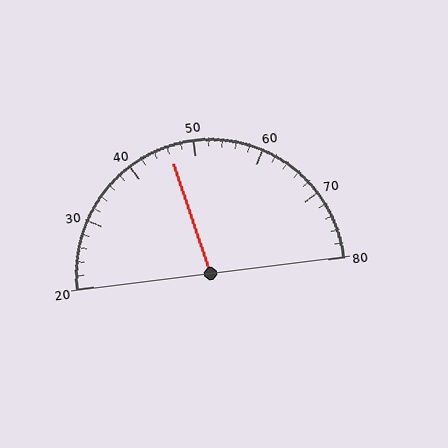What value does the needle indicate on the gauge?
The needle indicates approximately 46.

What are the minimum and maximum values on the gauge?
The gauge ranges from 20 to 80.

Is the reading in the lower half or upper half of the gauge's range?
The reading is in the lower half of the range (20 to 80).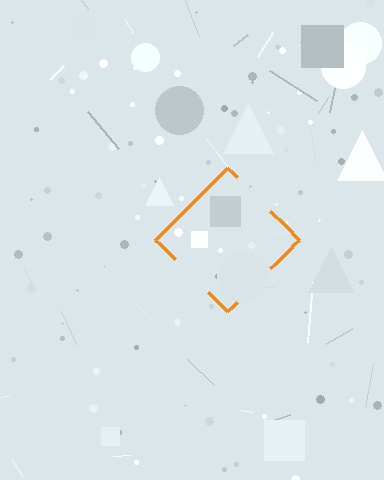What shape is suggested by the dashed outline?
The dashed outline suggests a diamond.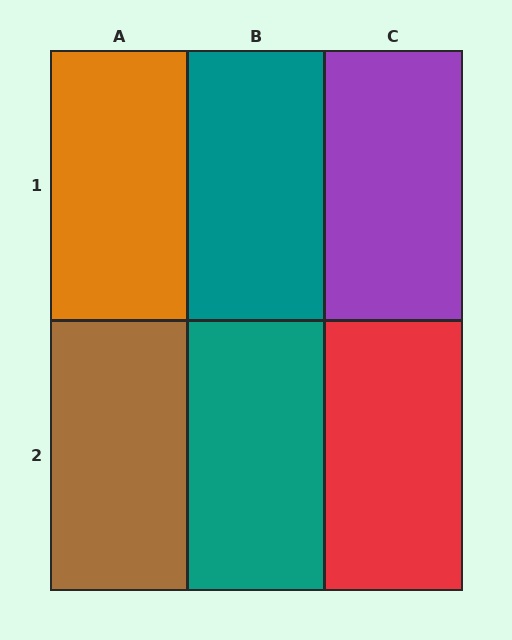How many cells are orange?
1 cell is orange.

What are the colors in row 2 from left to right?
Brown, teal, red.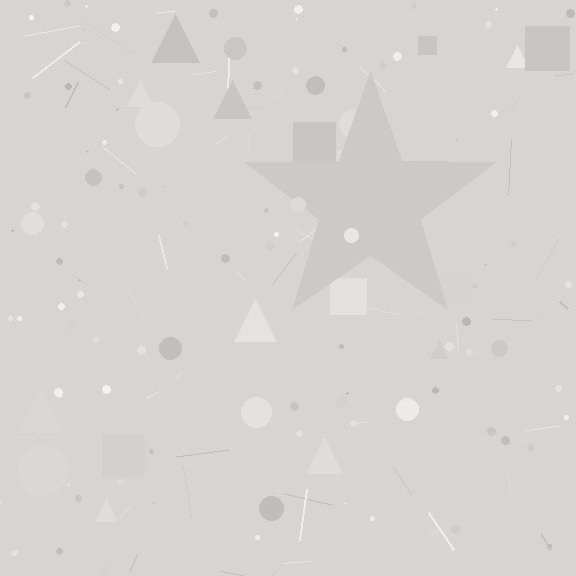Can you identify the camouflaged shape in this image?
The camouflaged shape is a star.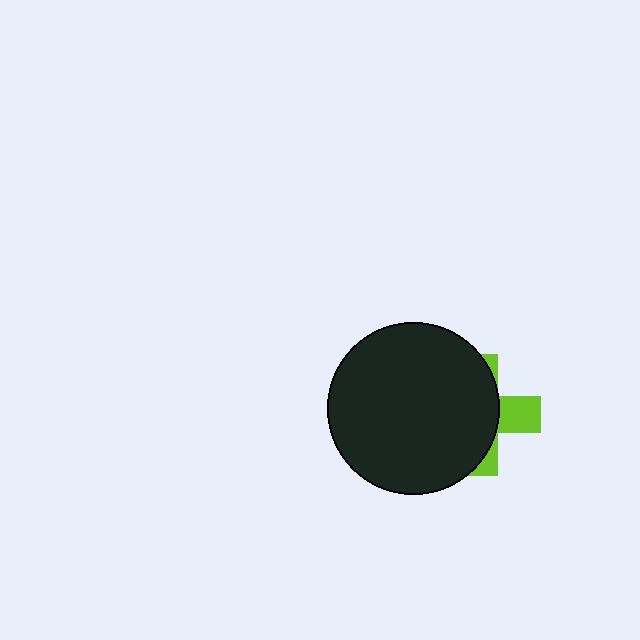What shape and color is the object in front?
The object in front is a black circle.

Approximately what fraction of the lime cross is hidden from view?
Roughly 69% of the lime cross is hidden behind the black circle.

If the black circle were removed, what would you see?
You would see the complete lime cross.